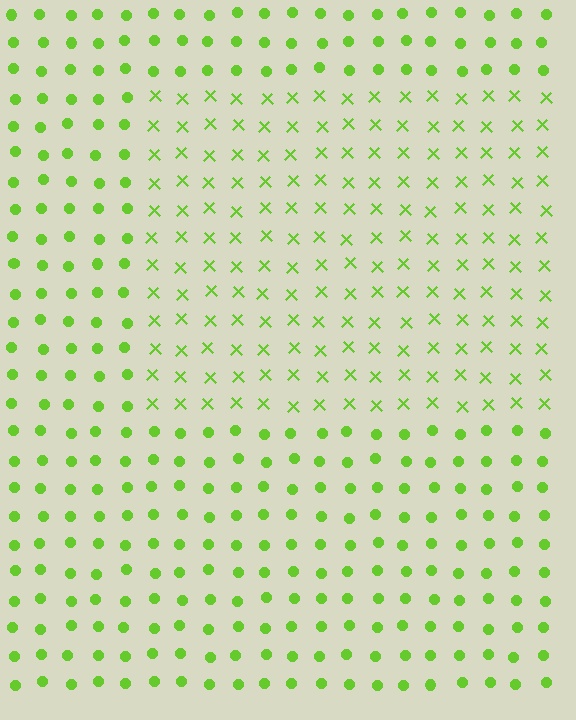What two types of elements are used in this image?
The image uses X marks inside the rectangle region and circles outside it.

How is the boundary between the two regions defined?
The boundary is defined by a change in element shape: X marks inside vs. circles outside. All elements share the same color and spacing.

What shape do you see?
I see a rectangle.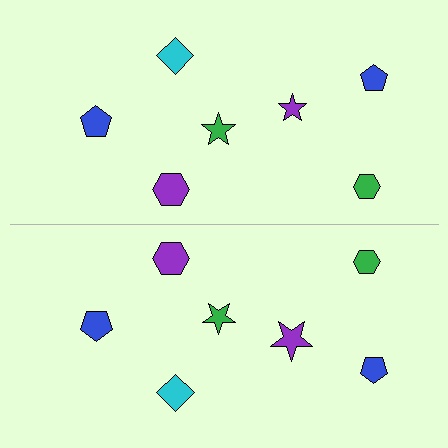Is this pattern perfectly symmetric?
No, the pattern is not perfectly symmetric. The purple star on the bottom side has a different size than its mirror counterpart.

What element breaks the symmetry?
The purple star on the bottom side has a different size than its mirror counterpart.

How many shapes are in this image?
There are 14 shapes in this image.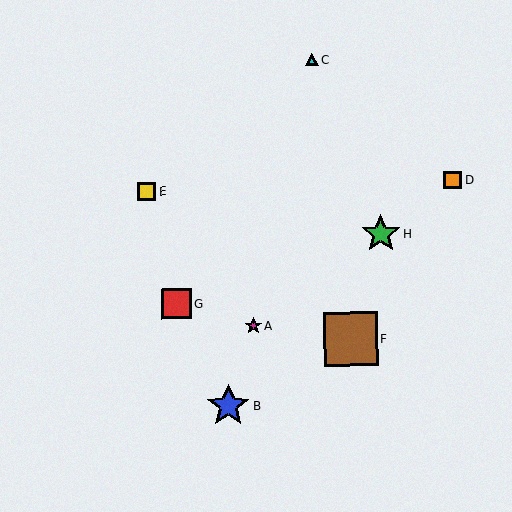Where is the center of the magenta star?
The center of the magenta star is at (254, 326).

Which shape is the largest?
The brown square (labeled F) is the largest.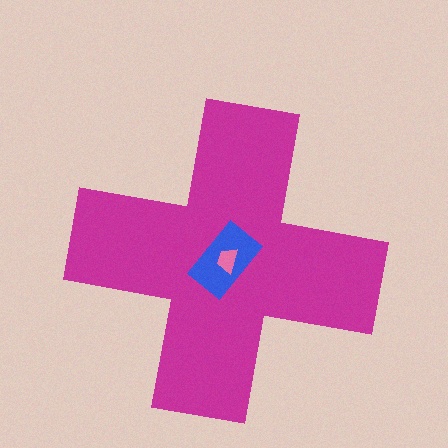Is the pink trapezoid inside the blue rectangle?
Yes.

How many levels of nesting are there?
3.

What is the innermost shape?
The pink trapezoid.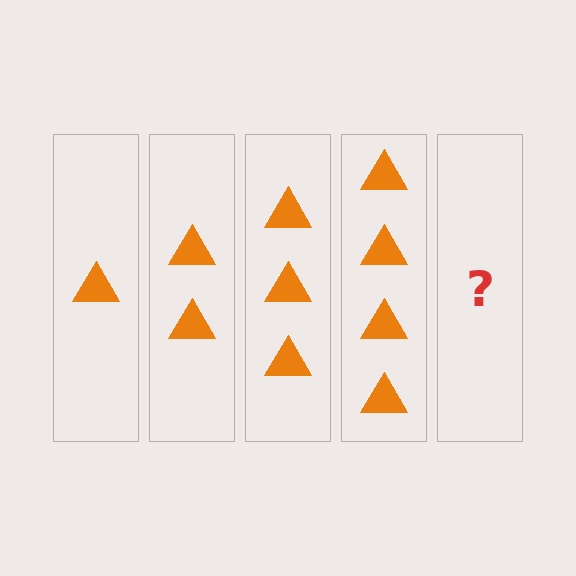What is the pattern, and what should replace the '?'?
The pattern is that each step adds one more triangle. The '?' should be 5 triangles.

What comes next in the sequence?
The next element should be 5 triangles.